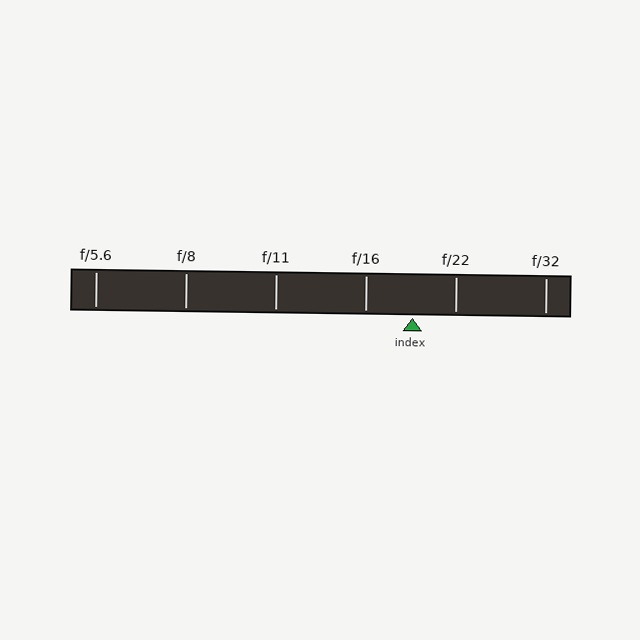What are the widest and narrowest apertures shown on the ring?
The widest aperture shown is f/5.6 and the narrowest is f/32.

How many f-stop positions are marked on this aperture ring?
There are 6 f-stop positions marked.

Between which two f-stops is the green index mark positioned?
The index mark is between f/16 and f/22.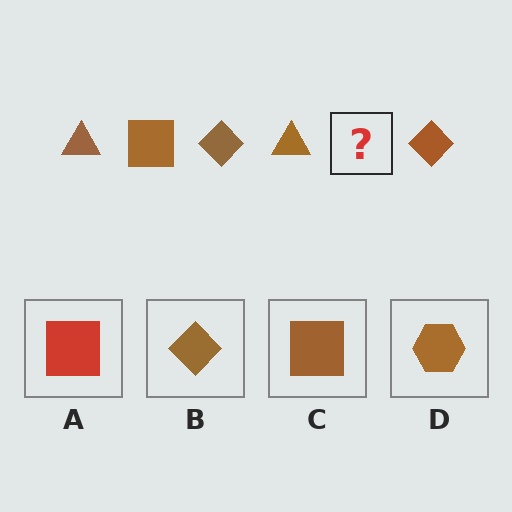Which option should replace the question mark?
Option C.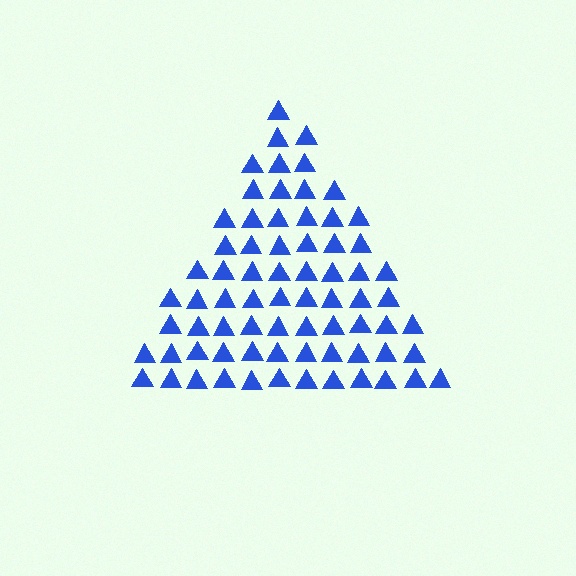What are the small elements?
The small elements are triangles.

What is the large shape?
The large shape is a triangle.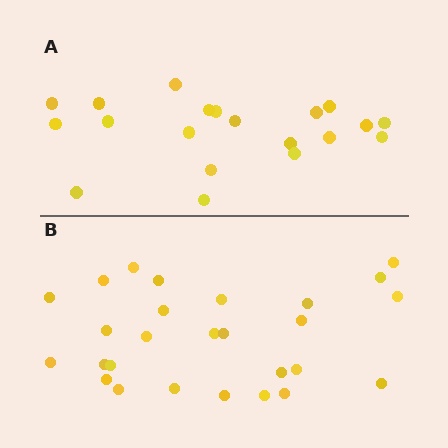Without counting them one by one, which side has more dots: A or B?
Region B (the bottom region) has more dots.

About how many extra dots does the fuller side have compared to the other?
Region B has roughly 8 or so more dots than region A.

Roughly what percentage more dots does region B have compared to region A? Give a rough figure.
About 35% more.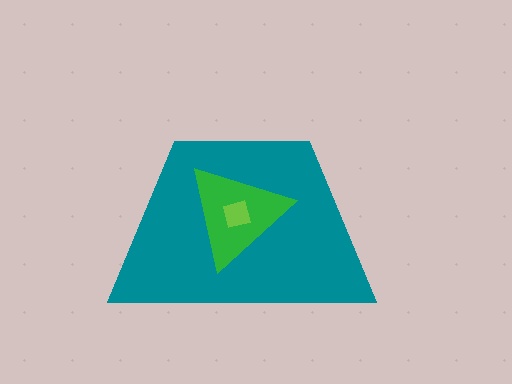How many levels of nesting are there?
3.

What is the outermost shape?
The teal trapezoid.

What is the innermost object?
The lime diamond.